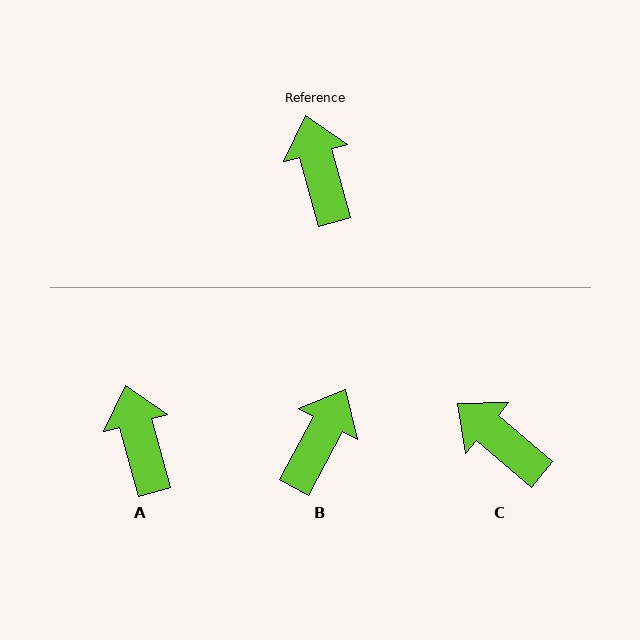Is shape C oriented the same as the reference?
No, it is off by about 34 degrees.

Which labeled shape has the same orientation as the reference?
A.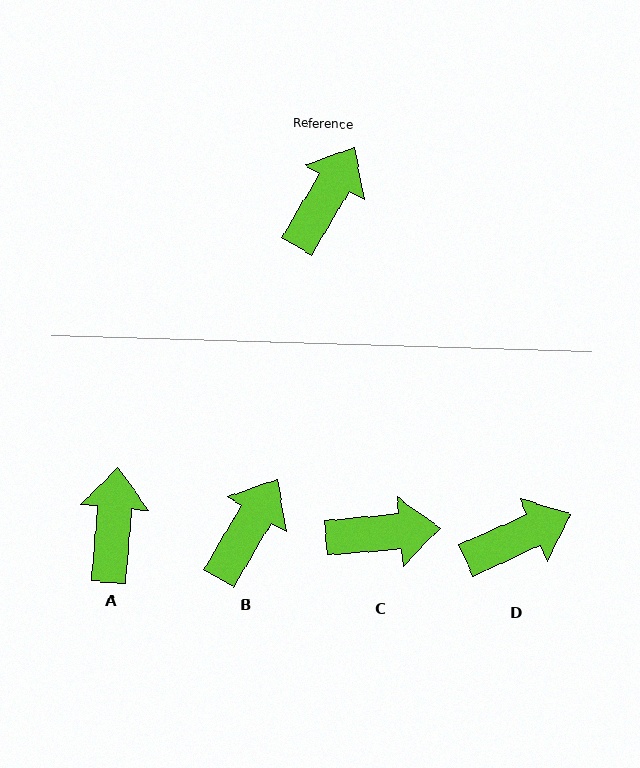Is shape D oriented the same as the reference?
No, it is off by about 35 degrees.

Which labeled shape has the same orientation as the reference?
B.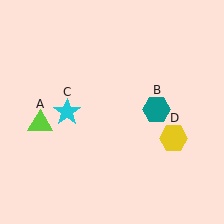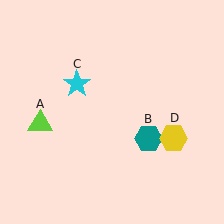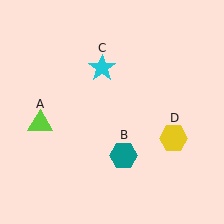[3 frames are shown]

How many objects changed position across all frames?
2 objects changed position: teal hexagon (object B), cyan star (object C).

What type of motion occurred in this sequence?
The teal hexagon (object B), cyan star (object C) rotated clockwise around the center of the scene.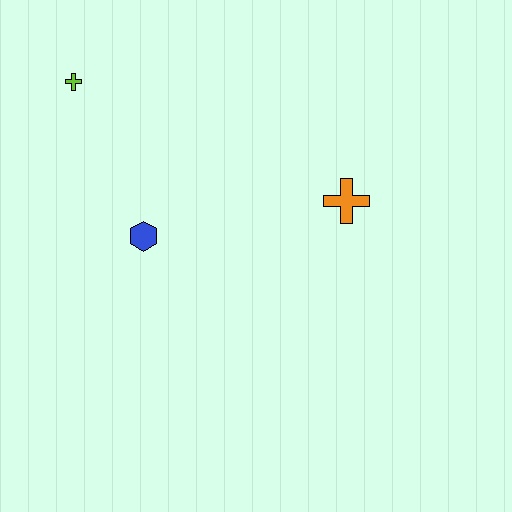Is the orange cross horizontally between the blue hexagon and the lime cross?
No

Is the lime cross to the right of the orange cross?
No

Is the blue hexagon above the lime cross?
No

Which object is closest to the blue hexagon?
The lime cross is closest to the blue hexagon.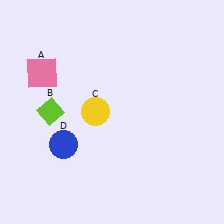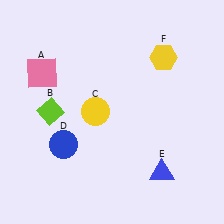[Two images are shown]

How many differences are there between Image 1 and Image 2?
There are 2 differences between the two images.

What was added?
A blue triangle (E), a yellow hexagon (F) were added in Image 2.